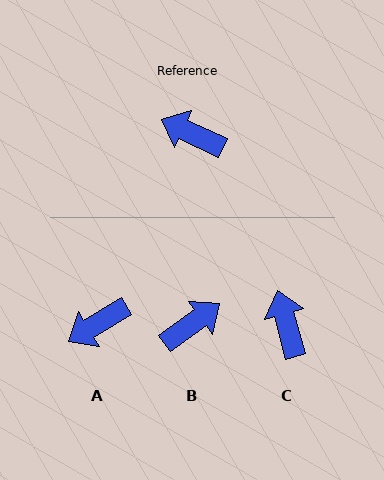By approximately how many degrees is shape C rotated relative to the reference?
Approximately 50 degrees clockwise.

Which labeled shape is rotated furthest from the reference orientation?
B, about 119 degrees away.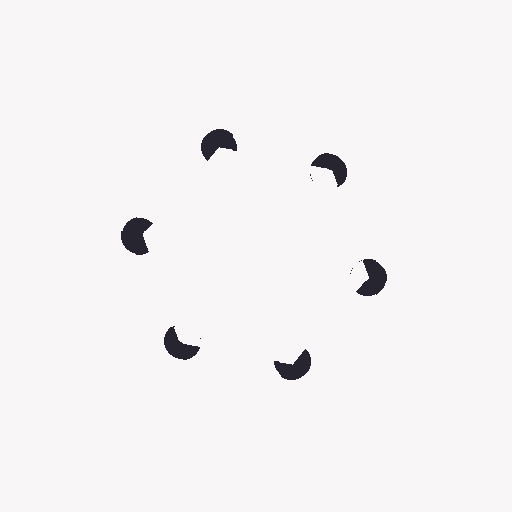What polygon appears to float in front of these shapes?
An illusory hexagon — its edges are inferred from the aligned wedge cuts in the pac-man discs, not physically drawn.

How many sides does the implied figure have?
6 sides.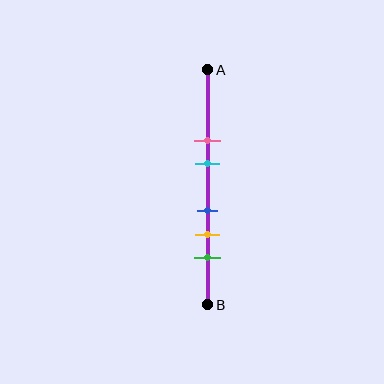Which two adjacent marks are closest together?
The blue and yellow marks are the closest adjacent pair.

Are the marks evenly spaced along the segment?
No, the marks are not evenly spaced.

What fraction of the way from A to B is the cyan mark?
The cyan mark is approximately 40% (0.4) of the way from A to B.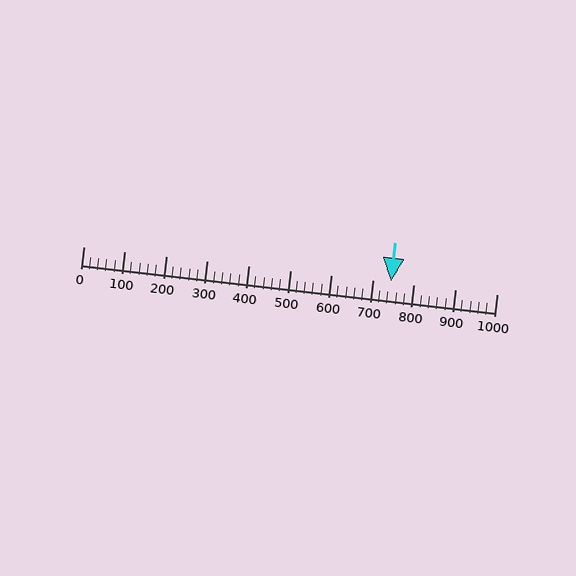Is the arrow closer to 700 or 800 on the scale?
The arrow is closer to 700.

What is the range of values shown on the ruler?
The ruler shows values from 0 to 1000.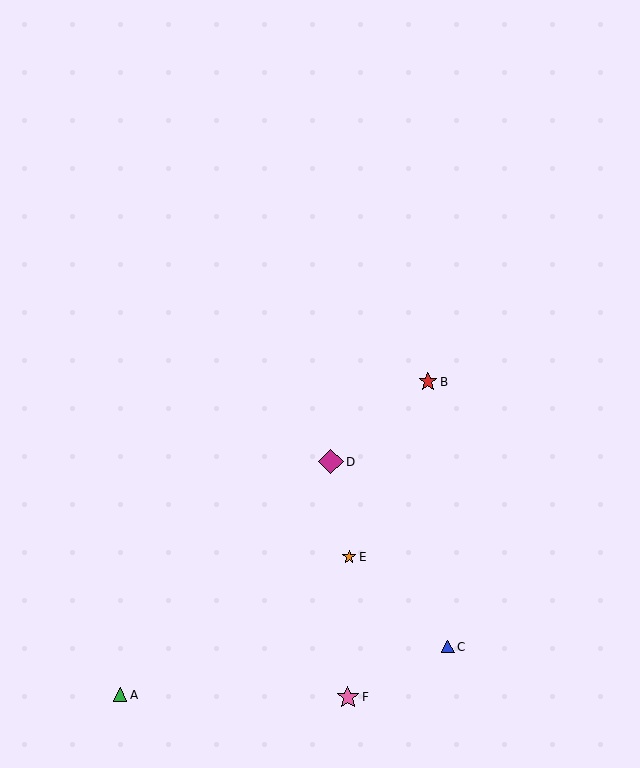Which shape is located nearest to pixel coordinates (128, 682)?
The green triangle (labeled A) at (120, 695) is nearest to that location.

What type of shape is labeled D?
Shape D is a magenta diamond.